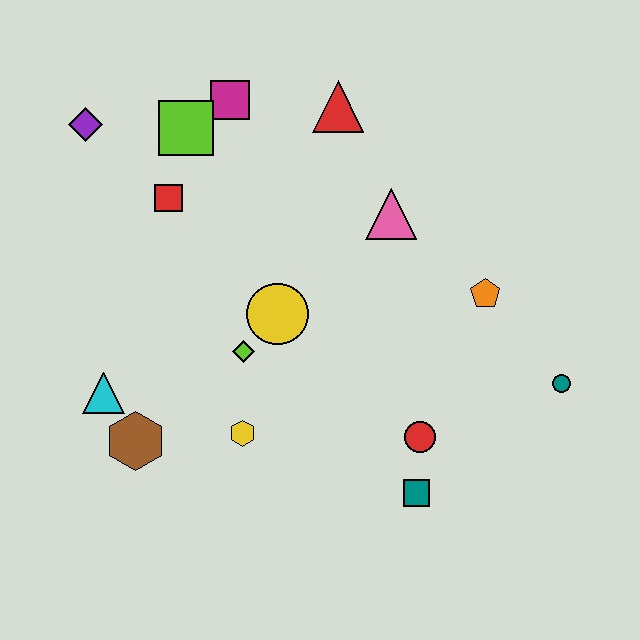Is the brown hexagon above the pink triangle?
No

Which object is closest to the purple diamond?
The lime square is closest to the purple diamond.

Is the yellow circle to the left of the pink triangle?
Yes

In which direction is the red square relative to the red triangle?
The red square is to the left of the red triangle.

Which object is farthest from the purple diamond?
The teal circle is farthest from the purple diamond.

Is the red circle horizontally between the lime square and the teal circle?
Yes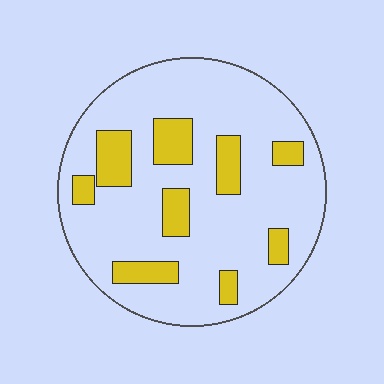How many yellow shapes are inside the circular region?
9.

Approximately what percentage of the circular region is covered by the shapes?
Approximately 20%.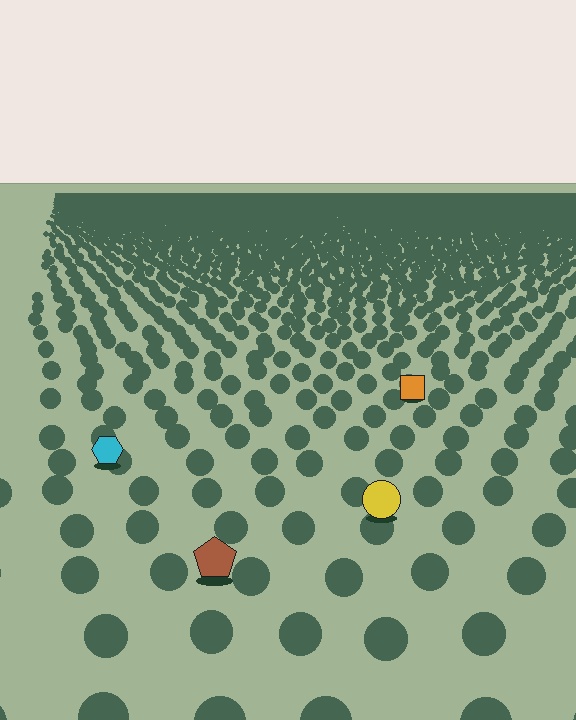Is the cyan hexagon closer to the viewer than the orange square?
Yes. The cyan hexagon is closer — you can tell from the texture gradient: the ground texture is coarser near it.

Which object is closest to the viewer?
The brown pentagon is closest. The texture marks near it are larger and more spread out.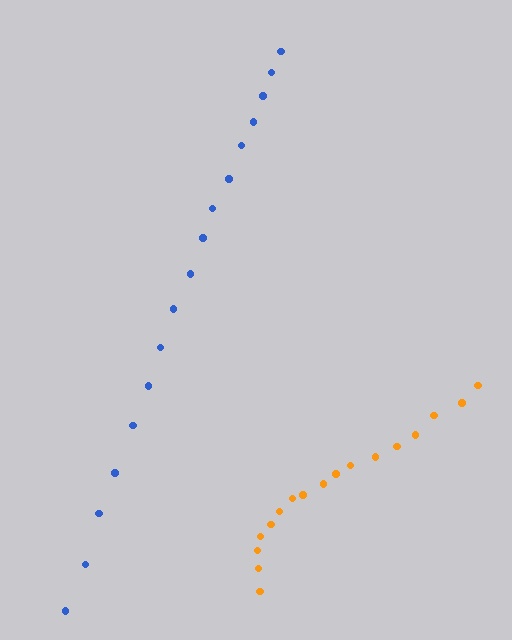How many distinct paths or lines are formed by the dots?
There are 2 distinct paths.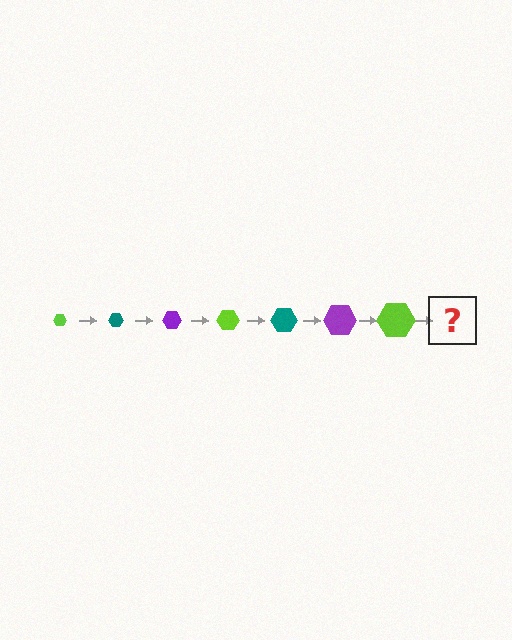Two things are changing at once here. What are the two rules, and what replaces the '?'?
The two rules are that the hexagon grows larger each step and the color cycles through lime, teal, and purple. The '?' should be a teal hexagon, larger than the previous one.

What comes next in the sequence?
The next element should be a teal hexagon, larger than the previous one.